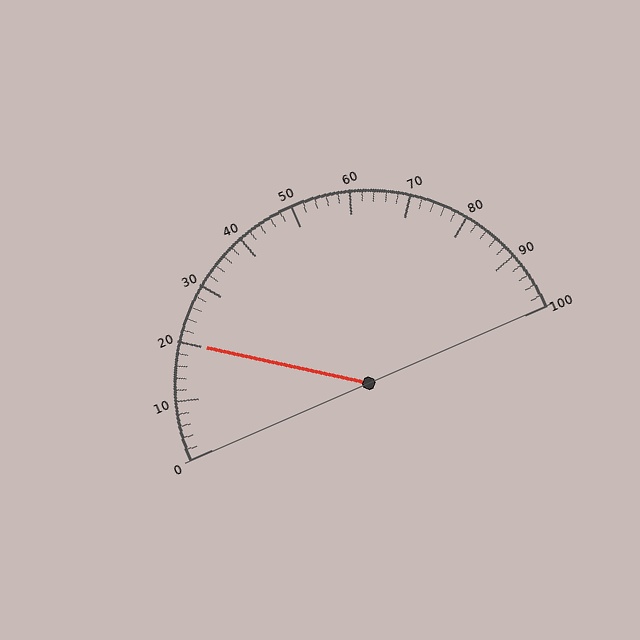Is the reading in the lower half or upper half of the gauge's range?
The reading is in the lower half of the range (0 to 100).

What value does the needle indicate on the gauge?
The needle indicates approximately 20.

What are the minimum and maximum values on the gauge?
The gauge ranges from 0 to 100.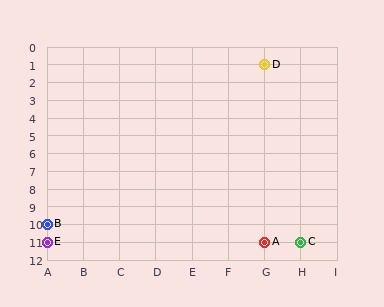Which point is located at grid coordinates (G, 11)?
Point A is at (G, 11).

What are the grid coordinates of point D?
Point D is at grid coordinates (G, 1).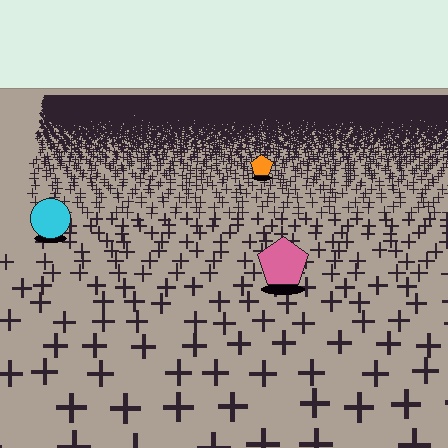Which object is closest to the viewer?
The pink pentagon is closest. The texture marks near it are larger and more spread out.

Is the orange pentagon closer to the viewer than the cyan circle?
No. The cyan circle is closer — you can tell from the texture gradient: the ground texture is coarser near it.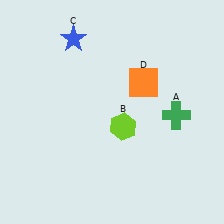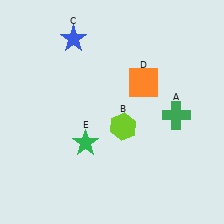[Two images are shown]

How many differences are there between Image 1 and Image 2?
There is 1 difference between the two images.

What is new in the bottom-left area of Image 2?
A green star (E) was added in the bottom-left area of Image 2.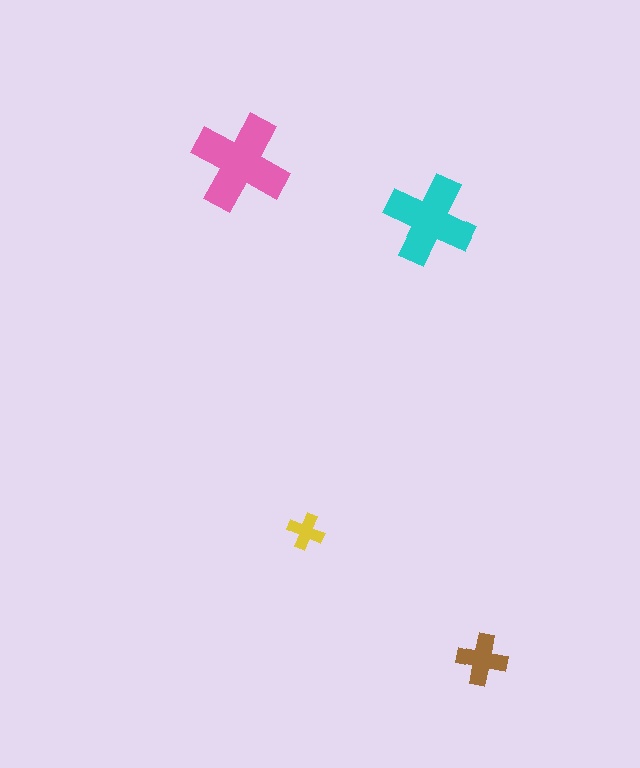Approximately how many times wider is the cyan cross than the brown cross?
About 2 times wider.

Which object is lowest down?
The brown cross is bottommost.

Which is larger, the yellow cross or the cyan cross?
The cyan one.